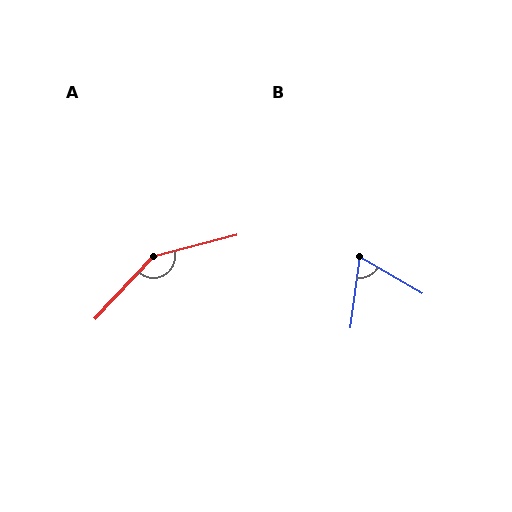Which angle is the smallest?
B, at approximately 67 degrees.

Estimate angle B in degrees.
Approximately 67 degrees.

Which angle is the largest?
A, at approximately 147 degrees.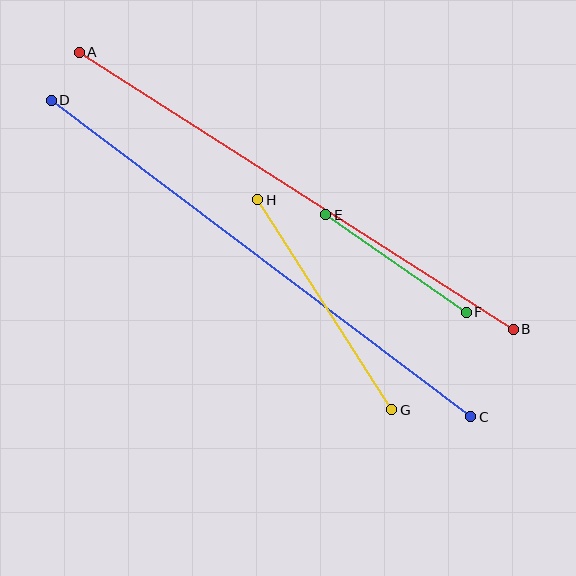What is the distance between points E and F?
The distance is approximately 171 pixels.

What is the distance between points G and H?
The distance is approximately 249 pixels.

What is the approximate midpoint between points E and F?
The midpoint is at approximately (396, 263) pixels.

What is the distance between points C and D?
The distance is approximately 526 pixels.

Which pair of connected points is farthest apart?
Points C and D are farthest apart.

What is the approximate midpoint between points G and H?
The midpoint is at approximately (325, 305) pixels.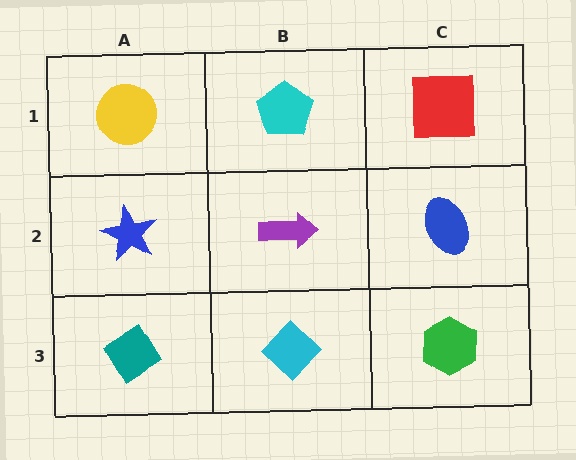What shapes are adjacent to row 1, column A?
A blue star (row 2, column A), a cyan pentagon (row 1, column B).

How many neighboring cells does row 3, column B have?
3.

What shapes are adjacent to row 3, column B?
A purple arrow (row 2, column B), a teal diamond (row 3, column A), a green hexagon (row 3, column C).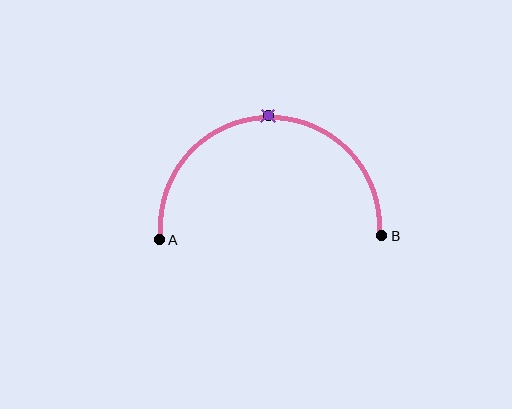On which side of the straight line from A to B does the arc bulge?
The arc bulges above the straight line connecting A and B.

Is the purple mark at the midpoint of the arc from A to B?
Yes. The purple mark lies on the arc at equal arc-length from both A and B — it is the arc midpoint.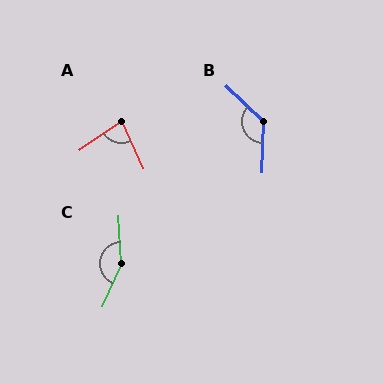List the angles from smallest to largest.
A (80°), B (131°), C (153°).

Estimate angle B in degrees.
Approximately 131 degrees.